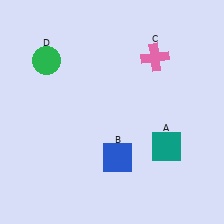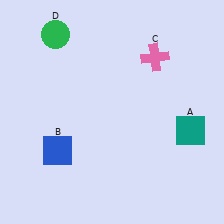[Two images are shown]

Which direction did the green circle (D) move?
The green circle (D) moved up.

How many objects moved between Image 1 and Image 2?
3 objects moved between the two images.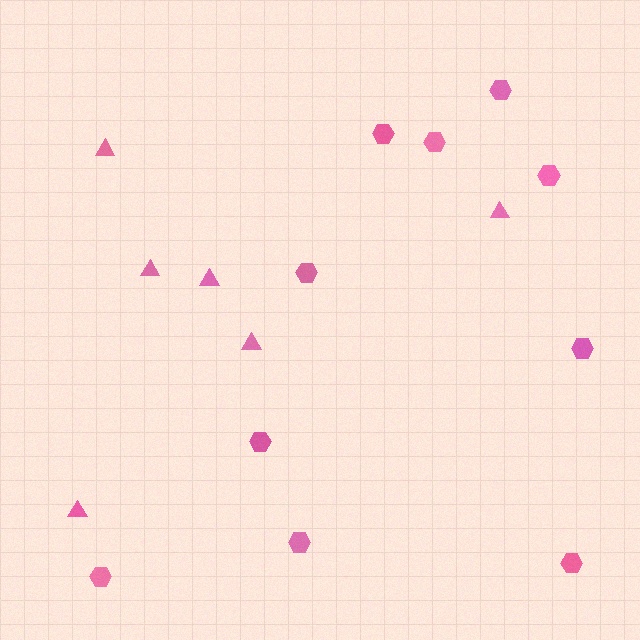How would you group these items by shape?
There are 2 groups: one group of hexagons (10) and one group of triangles (6).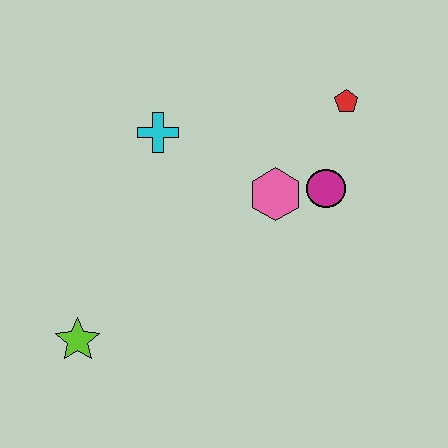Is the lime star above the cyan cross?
No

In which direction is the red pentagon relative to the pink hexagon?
The red pentagon is above the pink hexagon.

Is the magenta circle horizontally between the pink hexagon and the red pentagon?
Yes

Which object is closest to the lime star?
The cyan cross is closest to the lime star.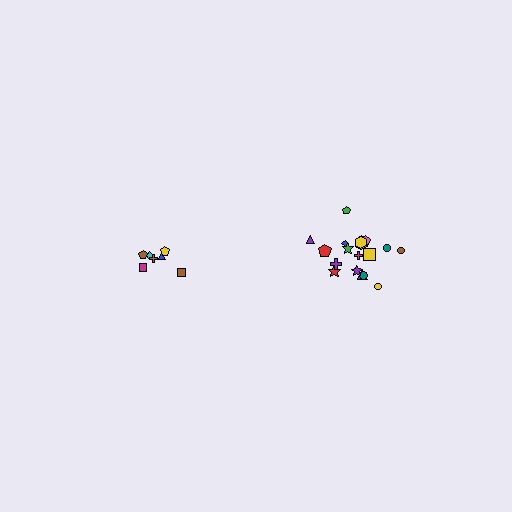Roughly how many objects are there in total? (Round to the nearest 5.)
Roughly 25 objects in total.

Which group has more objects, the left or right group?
The right group.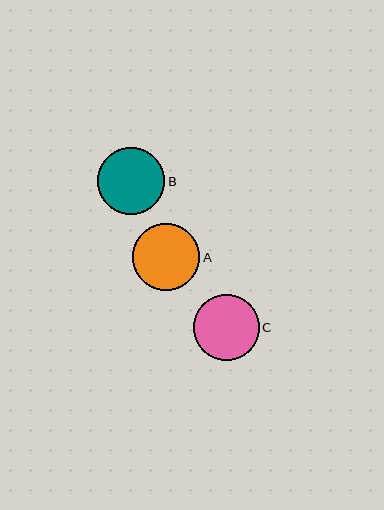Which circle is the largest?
Circle A is the largest with a size of approximately 67 pixels.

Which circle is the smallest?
Circle C is the smallest with a size of approximately 66 pixels.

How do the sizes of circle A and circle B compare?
Circle A and circle B are approximately the same size.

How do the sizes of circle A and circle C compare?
Circle A and circle C are approximately the same size.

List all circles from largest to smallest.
From largest to smallest: A, B, C.